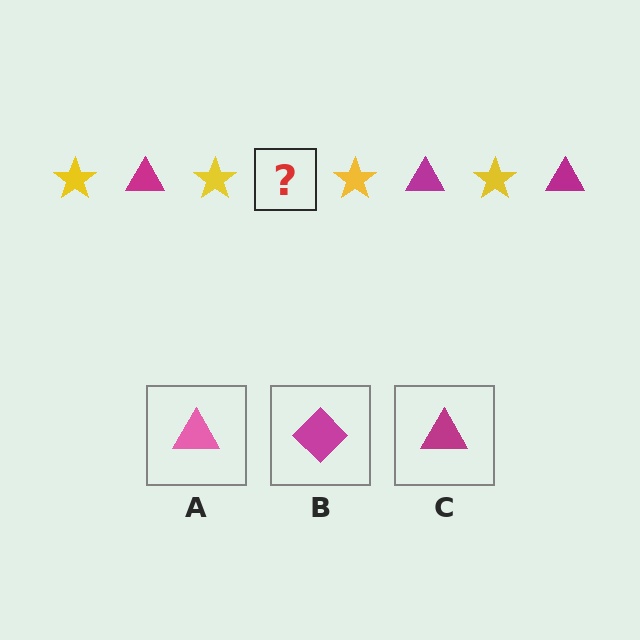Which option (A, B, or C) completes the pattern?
C.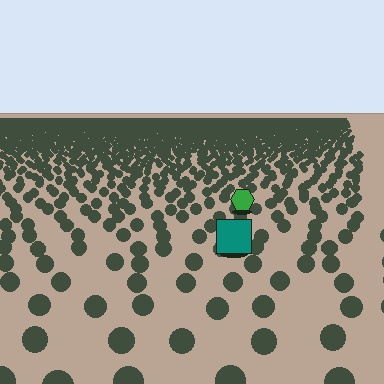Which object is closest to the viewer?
The teal square is closest. The texture marks near it are larger and more spread out.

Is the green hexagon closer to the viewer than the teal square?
No. The teal square is closer — you can tell from the texture gradient: the ground texture is coarser near it.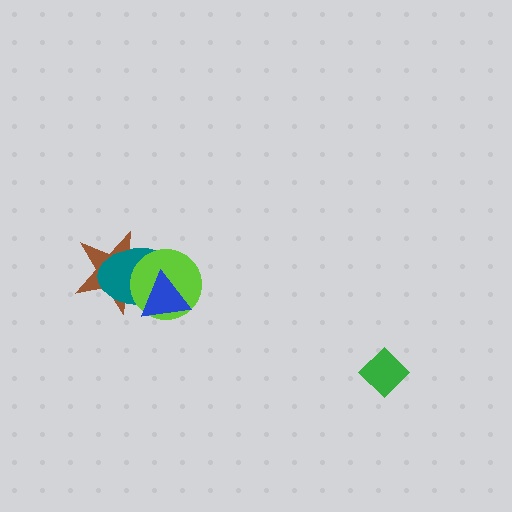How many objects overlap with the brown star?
3 objects overlap with the brown star.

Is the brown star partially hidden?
Yes, it is partially covered by another shape.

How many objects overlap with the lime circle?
3 objects overlap with the lime circle.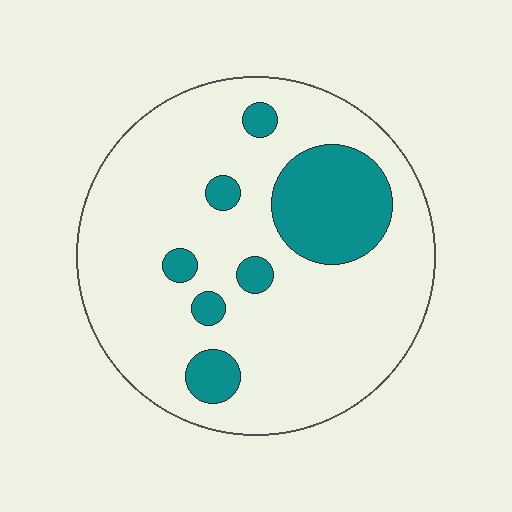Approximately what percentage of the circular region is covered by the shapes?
Approximately 20%.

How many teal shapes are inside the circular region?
7.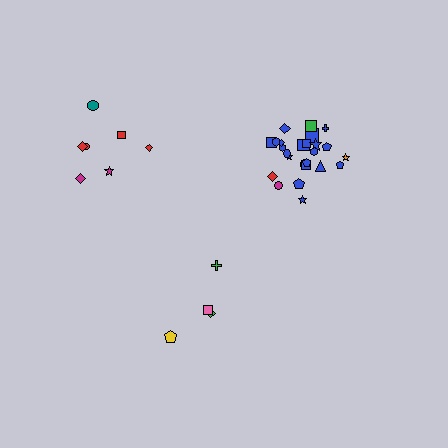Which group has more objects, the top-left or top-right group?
The top-right group.